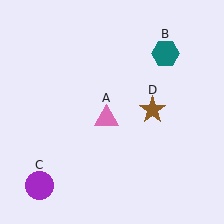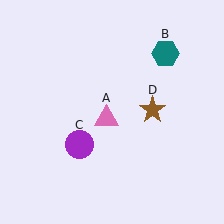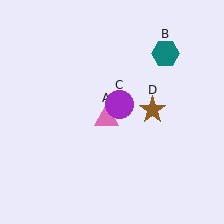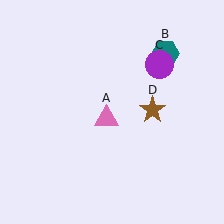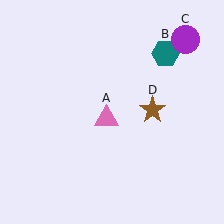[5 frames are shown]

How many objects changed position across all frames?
1 object changed position: purple circle (object C).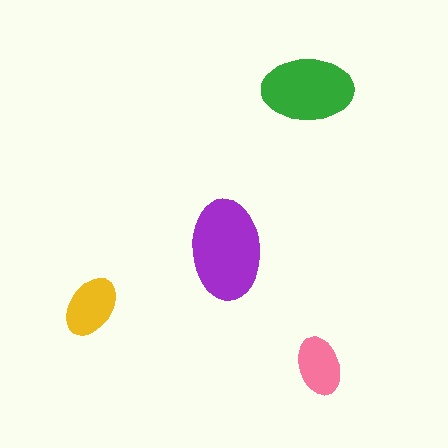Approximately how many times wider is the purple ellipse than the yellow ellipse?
About 1.5 times wider.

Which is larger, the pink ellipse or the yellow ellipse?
The yellow one.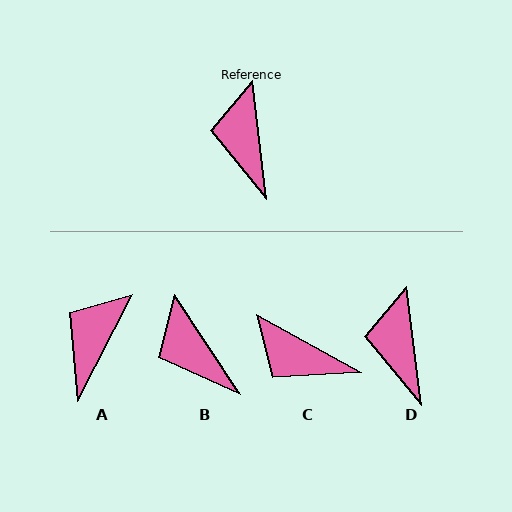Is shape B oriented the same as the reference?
No, it is off by about 26 degrees.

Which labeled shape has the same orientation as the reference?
D.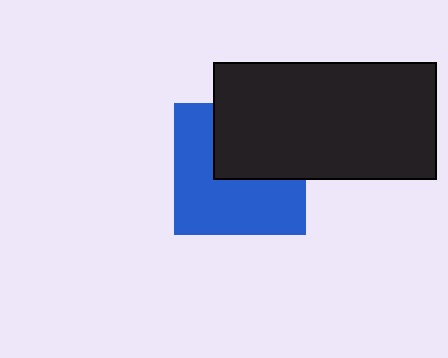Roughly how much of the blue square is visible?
About half of it is visible (roughly 60%).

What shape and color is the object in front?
The object in front is a black rectangle.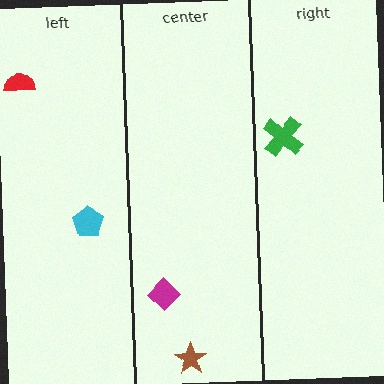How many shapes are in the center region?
2.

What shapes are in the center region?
The brown star, the magenta diamond.